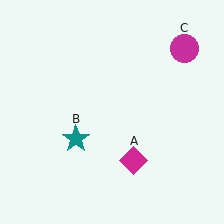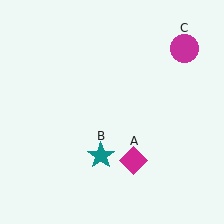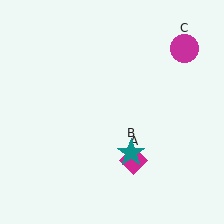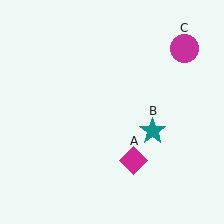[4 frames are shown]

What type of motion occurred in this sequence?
The teal star (object B) rotated counterclockwise around the center of the scene.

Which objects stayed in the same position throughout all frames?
Magenta diamond (object A) and magenta circle (object C) remained stationary.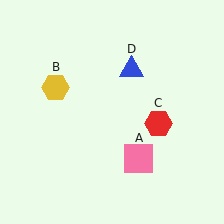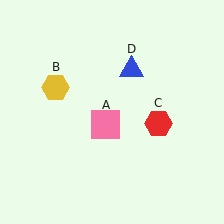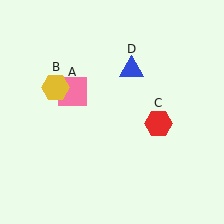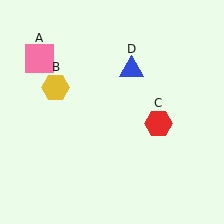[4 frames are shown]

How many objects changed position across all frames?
1 object changed position: pink square (object A).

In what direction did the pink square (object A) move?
The pink square (object A) moved up and to the left.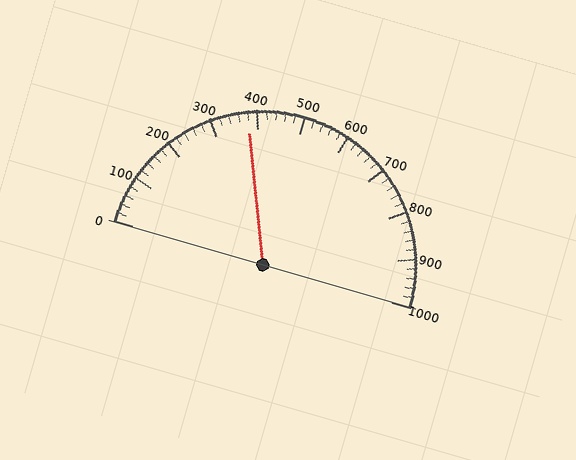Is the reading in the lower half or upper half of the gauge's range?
The reading is in the lower half of the range (0 to 1000).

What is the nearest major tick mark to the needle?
The nearest major tick mark is 400.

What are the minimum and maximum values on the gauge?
The gauge ranges from 0 to 1000.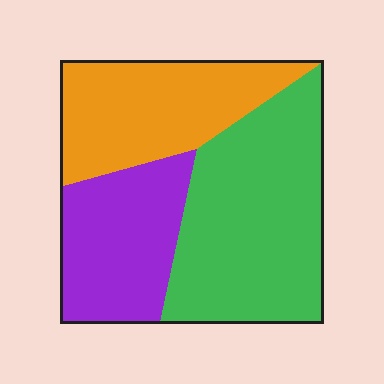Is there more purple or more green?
Green.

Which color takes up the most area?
Green, at roughly 45%.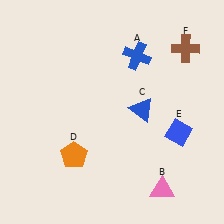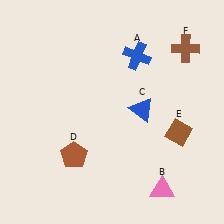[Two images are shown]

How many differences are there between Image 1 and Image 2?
There are 2 differences between the two images.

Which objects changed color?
D changed from orange to brown. E changed from blue to brown.